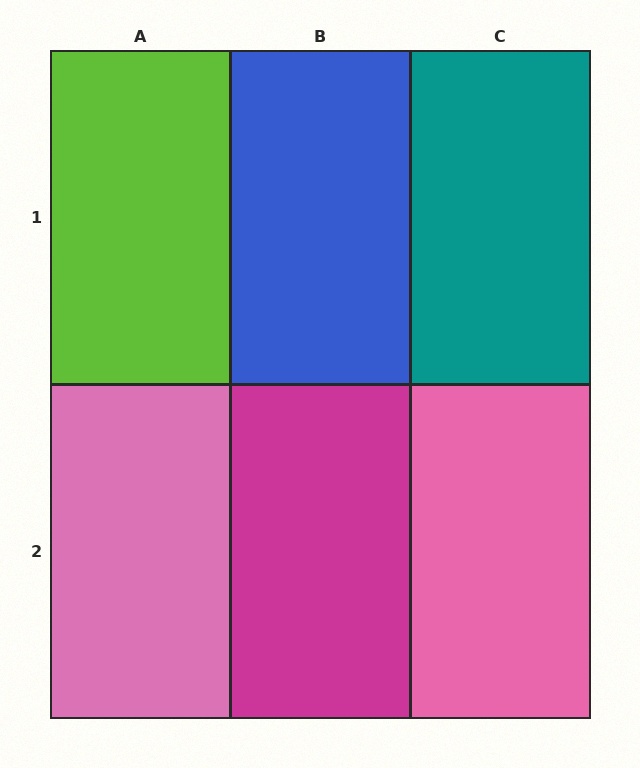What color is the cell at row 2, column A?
Pink.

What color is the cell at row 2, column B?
Magenta.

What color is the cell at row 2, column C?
Pink.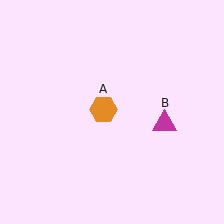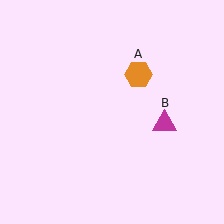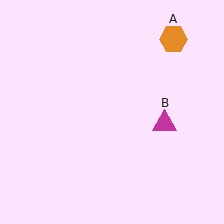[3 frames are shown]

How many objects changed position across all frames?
1 object changed position: orange hexagon (object A).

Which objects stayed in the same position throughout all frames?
Magenta triangle (object B) remained stationary.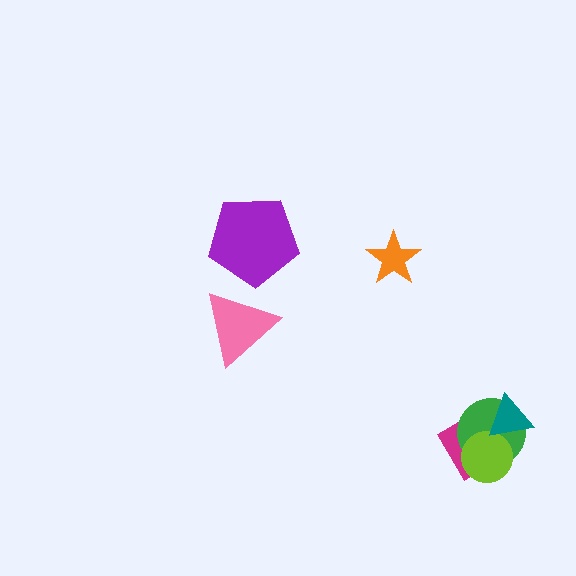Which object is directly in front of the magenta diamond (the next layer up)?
The green circle is directly in front of the magenta diamond.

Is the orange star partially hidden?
No, no other shape covers it.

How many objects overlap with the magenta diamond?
3 objects overlap with the magenta diamond.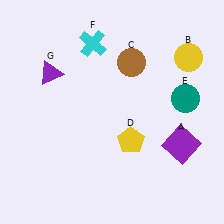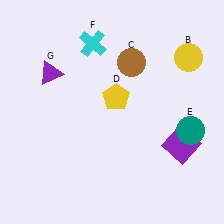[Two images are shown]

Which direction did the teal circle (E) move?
The teal circle (E) moved down.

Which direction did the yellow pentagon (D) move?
The yellow pentagon (D) moved up.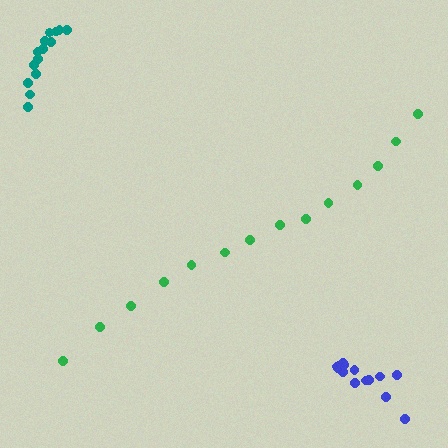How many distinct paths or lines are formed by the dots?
There are 3 distinct paths.